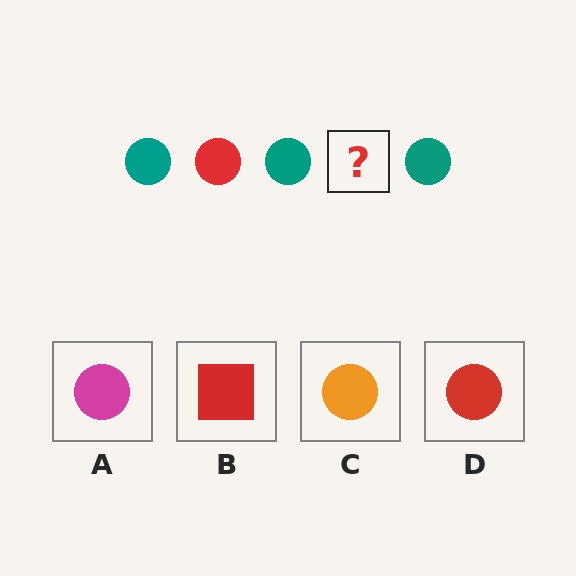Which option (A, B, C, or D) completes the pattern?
D.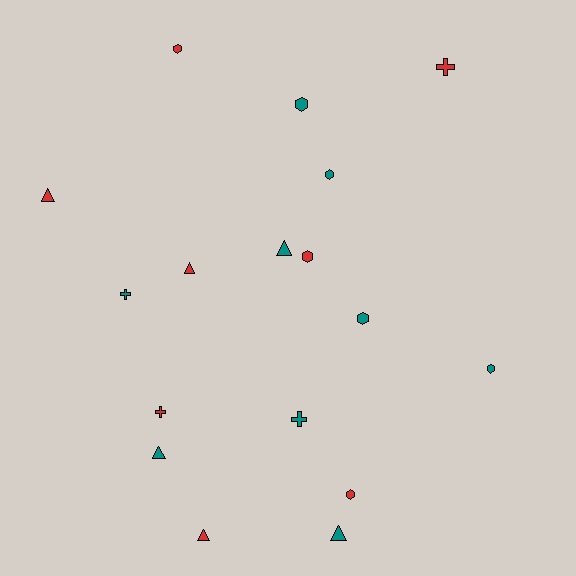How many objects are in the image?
There are 17 objects.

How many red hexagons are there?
There are 3 red hexagons.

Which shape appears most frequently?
Hexagon, with 7 objects.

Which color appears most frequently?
Teal, with 9 objects.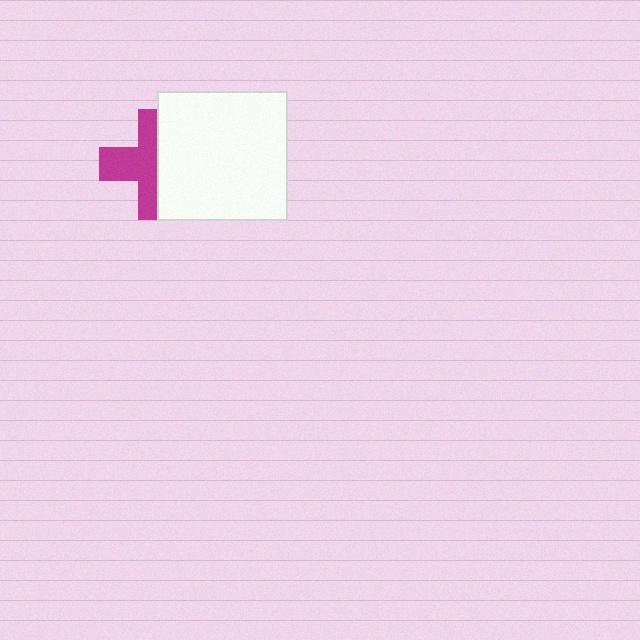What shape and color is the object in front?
The object in front is a white square.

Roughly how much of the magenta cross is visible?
About half of it is visible (roughly 55%).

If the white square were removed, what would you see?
You would see the complete magenta cross.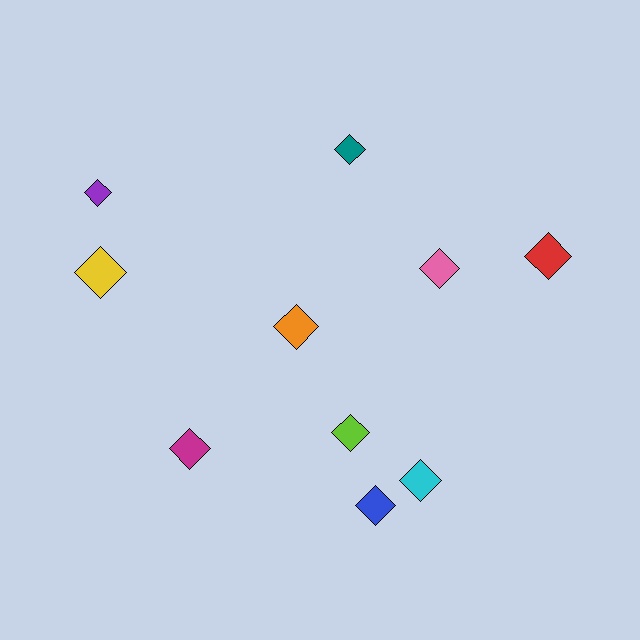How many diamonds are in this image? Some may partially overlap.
There are 10 diamonds.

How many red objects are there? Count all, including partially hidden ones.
There is 1 red object.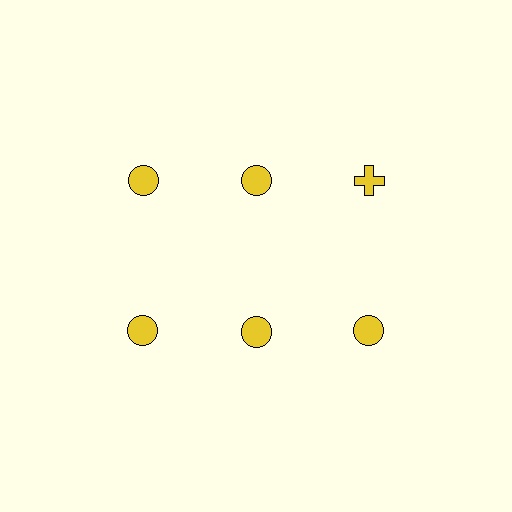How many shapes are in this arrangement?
There are 6 shapes arranged in a grid pattern.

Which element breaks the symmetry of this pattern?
The yellow cross in the top row, center column breaks the symmetry. All other shapes are yellow circles.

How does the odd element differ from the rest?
It has a different shape: cross instead of circle.